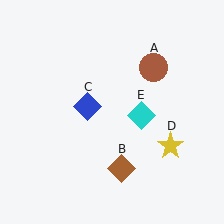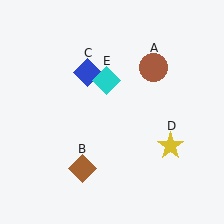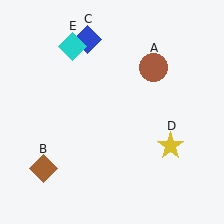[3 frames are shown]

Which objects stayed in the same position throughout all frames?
Brown circle (object A) and yellow star (object D) remained stationary.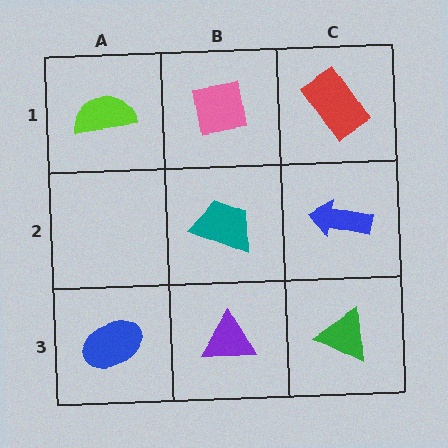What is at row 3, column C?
A green triangle.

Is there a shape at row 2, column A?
No, that cell is empty.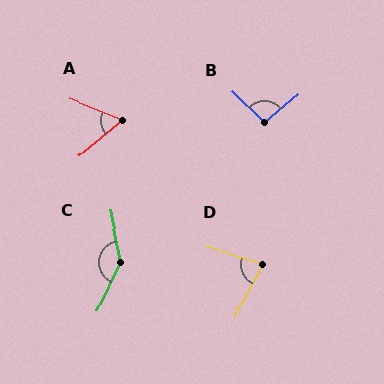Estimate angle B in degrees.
Approximately 96 degrees.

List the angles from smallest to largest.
A (61°), D (78°), B (96°), C (144°).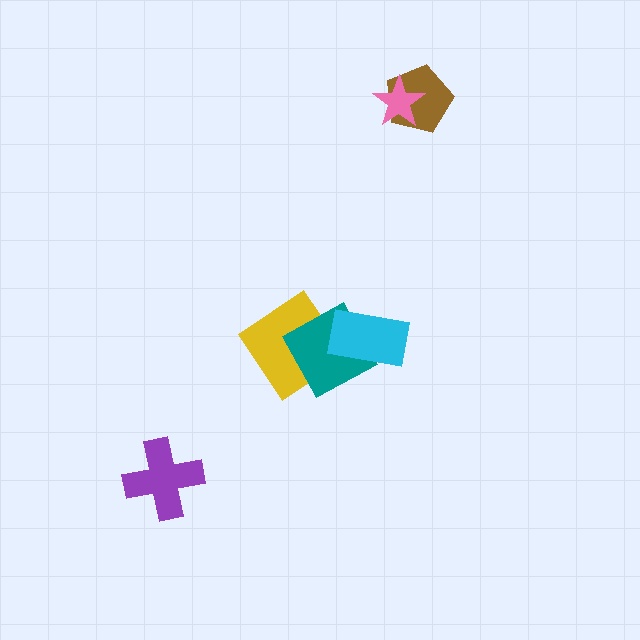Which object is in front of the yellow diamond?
The teal square is in front of the yellow diamond.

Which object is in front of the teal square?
The cyan rectangle is in front of the teal square.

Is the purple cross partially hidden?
No, no other shape covers it.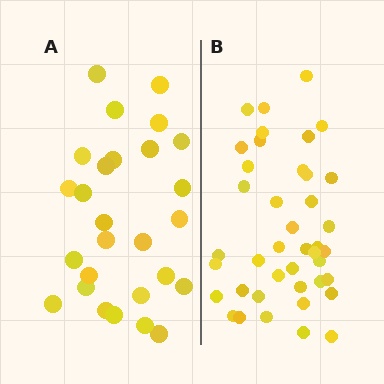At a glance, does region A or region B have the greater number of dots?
Region B (the right region) has more dots.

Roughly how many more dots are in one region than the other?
Region B has approximately 15 more dots than region A.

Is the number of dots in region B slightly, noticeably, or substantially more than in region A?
Region B has substantially more. The ratio is roughly 1.5 to 1.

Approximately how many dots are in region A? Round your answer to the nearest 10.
About 30 dots. (The exact count is 27, which rounds to 30.)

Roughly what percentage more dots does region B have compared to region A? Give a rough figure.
About 50% more.